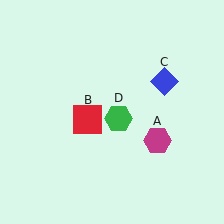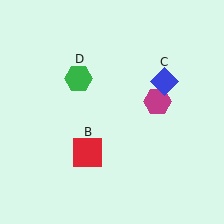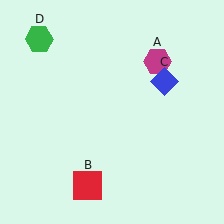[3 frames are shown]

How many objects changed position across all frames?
3 objects changed position: magenta hexagon (object A), red square (object B), green hexagon (object D).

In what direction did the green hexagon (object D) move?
The green hexagon (object D) moved up and to the left.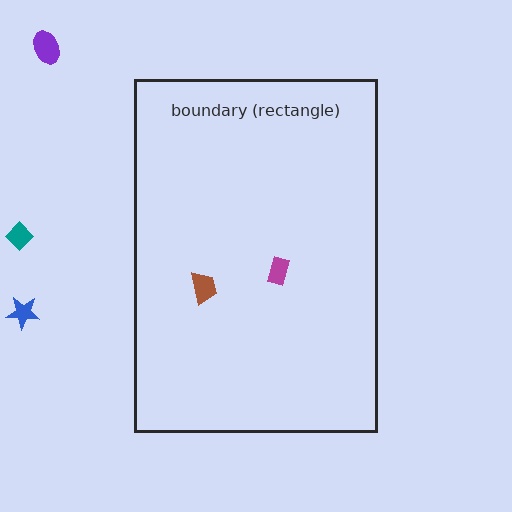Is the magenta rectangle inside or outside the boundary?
Inside.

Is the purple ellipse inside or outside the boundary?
Outside.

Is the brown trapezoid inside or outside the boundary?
Inside.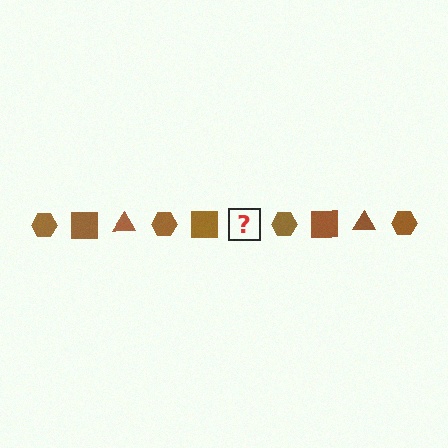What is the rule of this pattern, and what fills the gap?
The rule is that the pattern cycles through hexagon, square, triangle shapes in brown. The gap should be filled with a brown triangle.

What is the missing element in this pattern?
The missing element is a brown triangle.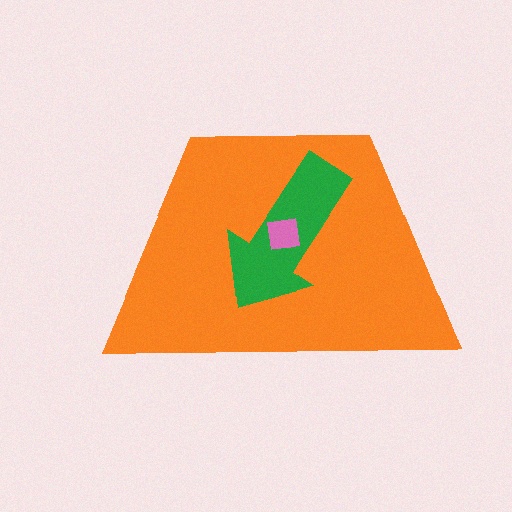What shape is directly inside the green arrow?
The pink square.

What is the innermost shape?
The pink square.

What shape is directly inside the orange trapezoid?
The green arrow.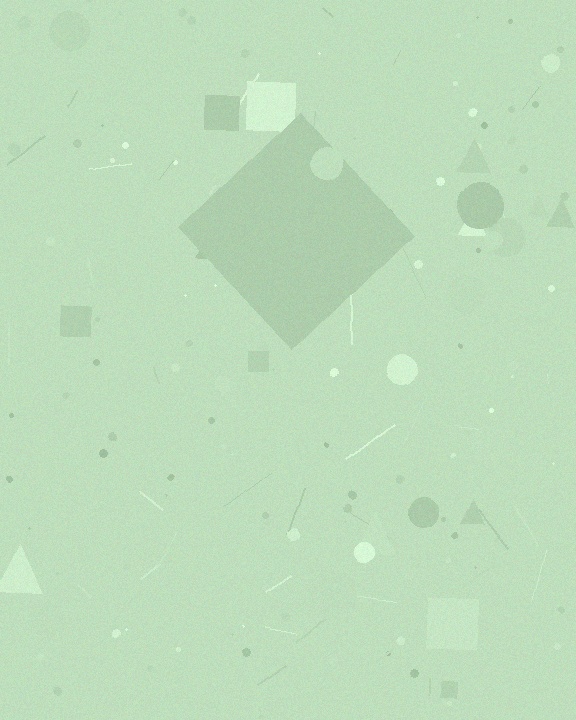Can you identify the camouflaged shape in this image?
The camouflaged shape is a diamond.